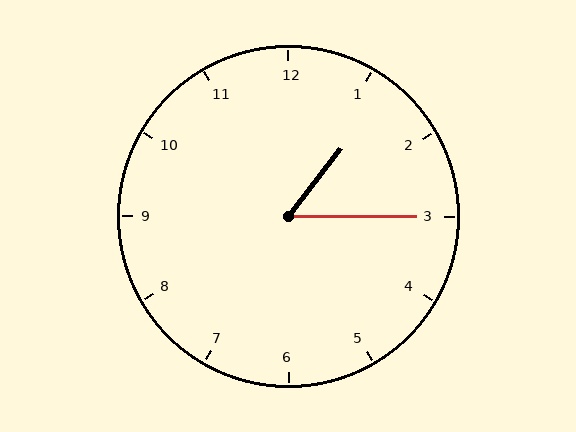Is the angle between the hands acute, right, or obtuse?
It is acute.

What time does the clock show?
1:15.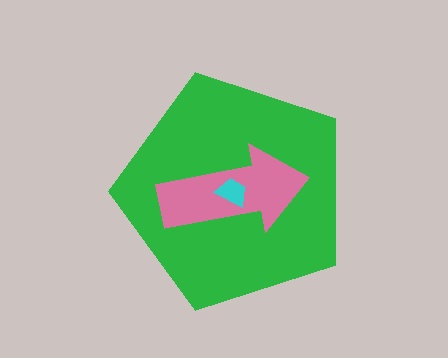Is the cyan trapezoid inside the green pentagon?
Yes.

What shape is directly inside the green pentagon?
The pink arrow.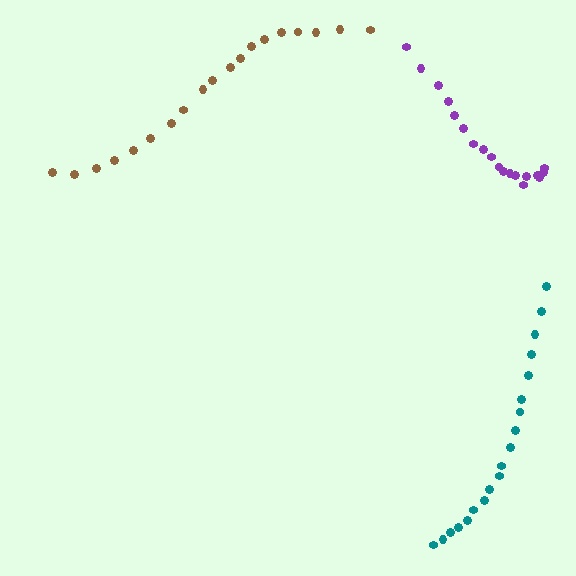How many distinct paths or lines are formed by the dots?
There are 3 distinct paths.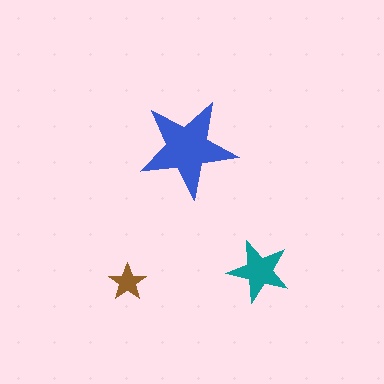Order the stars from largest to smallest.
the blue one, the teal one, the brown one.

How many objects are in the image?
There are 3 objects in the image.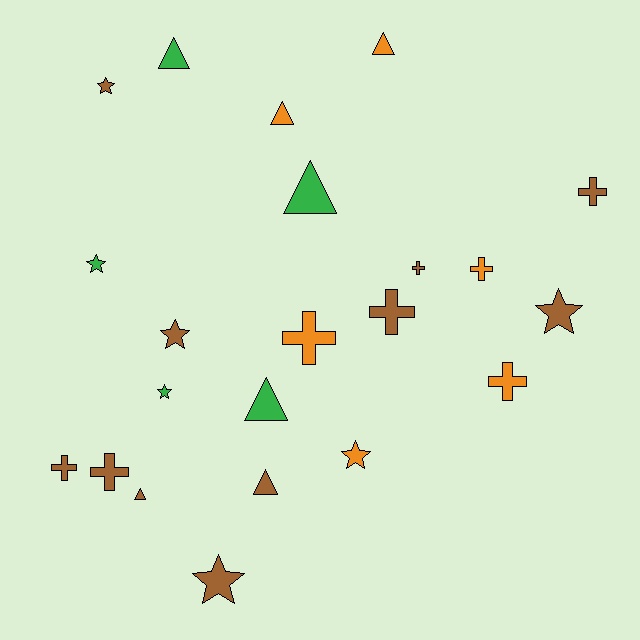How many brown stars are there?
There are 4 brown stars.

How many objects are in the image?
There are 22 objects.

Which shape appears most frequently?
Cross, with 8 objects.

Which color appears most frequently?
Brown, with 11 objects.